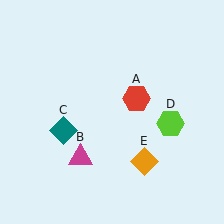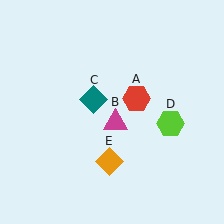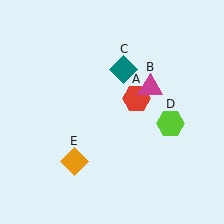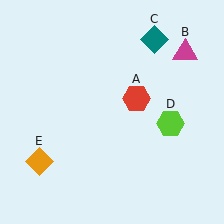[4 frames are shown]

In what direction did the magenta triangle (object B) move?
The magenta triangle (object B) moved up and to the right.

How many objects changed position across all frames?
3 objects changed position: magenta triangle (object B), teal diamond (object C), orange diamond (object E).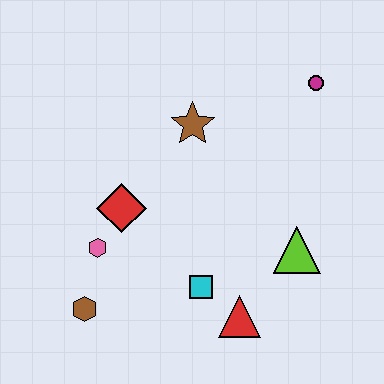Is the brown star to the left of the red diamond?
No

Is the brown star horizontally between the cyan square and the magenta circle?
No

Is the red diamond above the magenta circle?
No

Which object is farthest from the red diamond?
The magenta circle is farthest from the red diamond.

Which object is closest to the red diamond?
The pink hexagon is closest to the red diamond.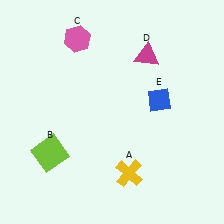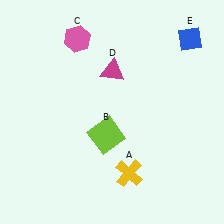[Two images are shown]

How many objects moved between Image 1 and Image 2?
3 objects moved between the two images.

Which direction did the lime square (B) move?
The lime square (B) moved right.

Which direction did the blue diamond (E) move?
The blue diamond (E) moved up.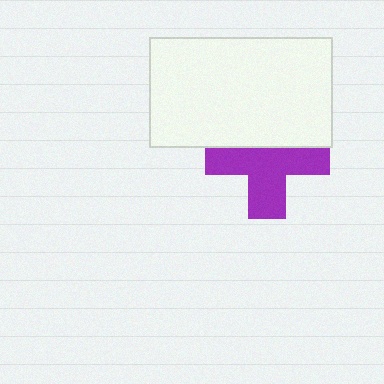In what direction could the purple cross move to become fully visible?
The purple cross could move down. That would shift it out from behind the white rectangle entirely.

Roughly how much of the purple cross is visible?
About half of it is visible (roughly 64%).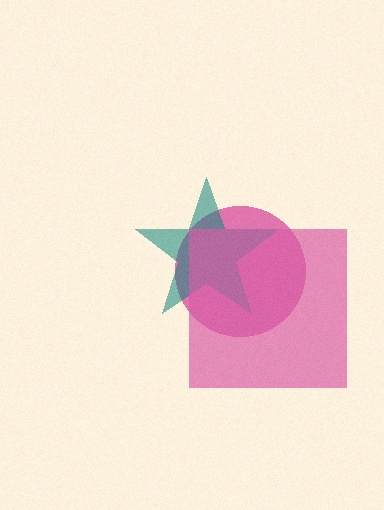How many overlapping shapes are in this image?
There are 3 overlapping shapes in the image.